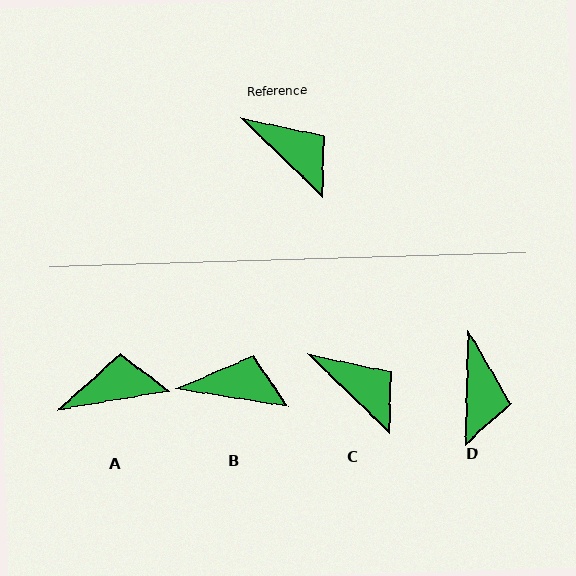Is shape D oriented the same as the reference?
No, it is off by about 47 degrees.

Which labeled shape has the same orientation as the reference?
C.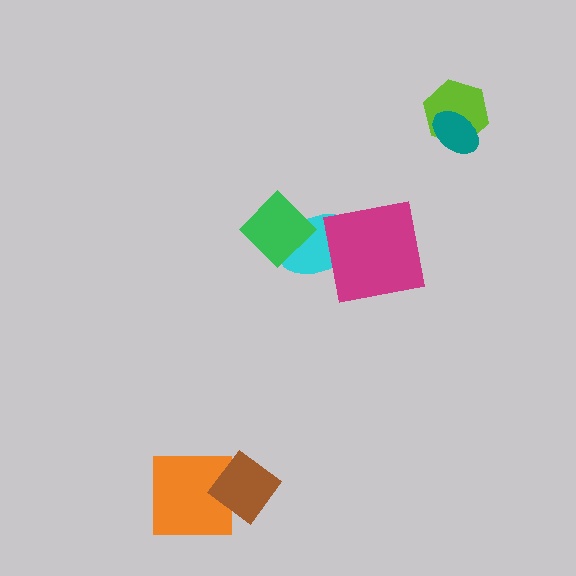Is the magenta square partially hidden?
No, no other shape covers it.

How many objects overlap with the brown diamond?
1 object overlaps with the brown diamond.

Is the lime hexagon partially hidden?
Yes, it is partially covered by another shape.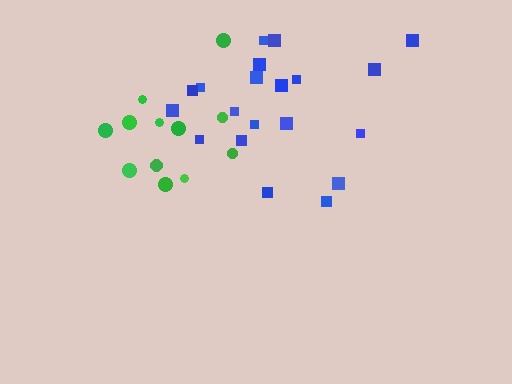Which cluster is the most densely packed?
Green.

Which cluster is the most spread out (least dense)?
Blue.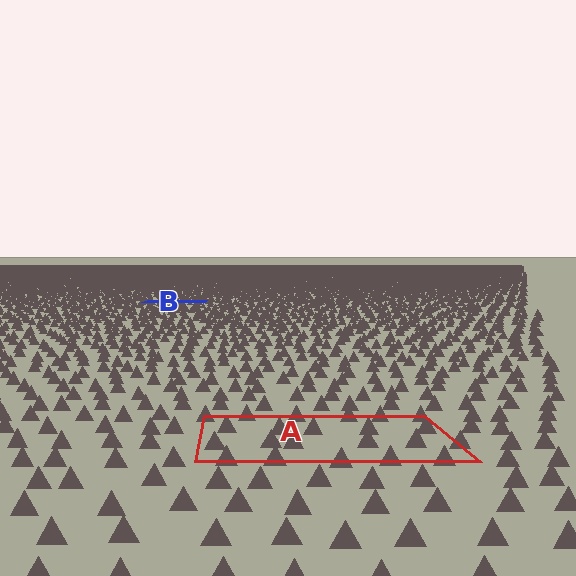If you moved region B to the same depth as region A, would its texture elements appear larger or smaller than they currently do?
They would appear larger. At a closer depth, the same texture elements are projected at a bigger on-screen size.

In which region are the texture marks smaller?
The texture marks are smaller in region B, because it is farther away.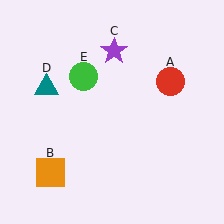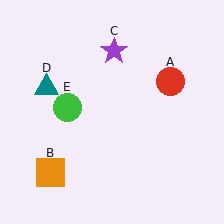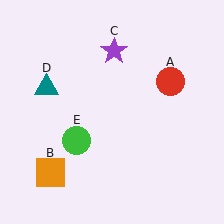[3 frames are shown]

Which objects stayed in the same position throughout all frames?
Red circle (object A) and orange square (object B) and purple star (object C) and teal triangle (object D) remained stationary.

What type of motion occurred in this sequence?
The green circle (object E) rotated counterclockwise around the center of the scene.